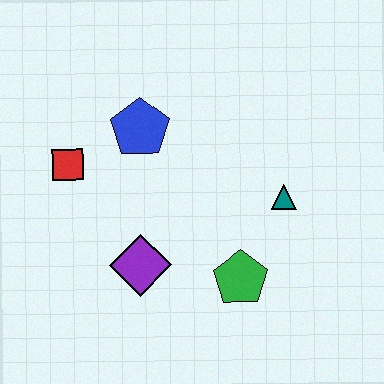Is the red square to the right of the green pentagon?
No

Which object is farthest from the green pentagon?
The red square is farthest from the green pentagon.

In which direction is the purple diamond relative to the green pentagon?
The purple diamond is to the left of the green pentagon.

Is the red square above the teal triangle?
Yes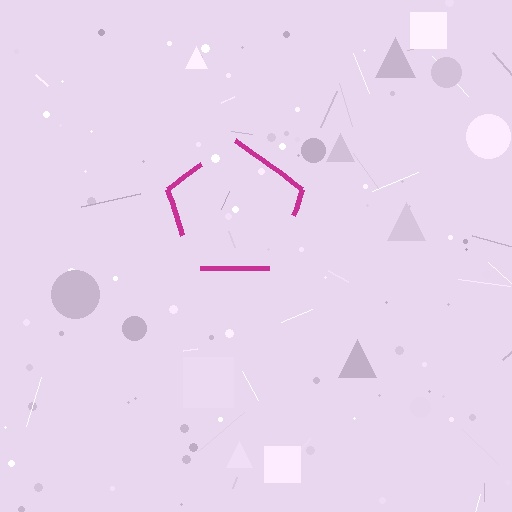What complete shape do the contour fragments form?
The contour fragments form a pentagon.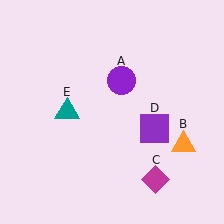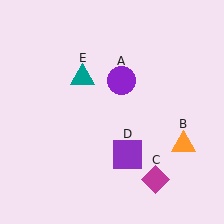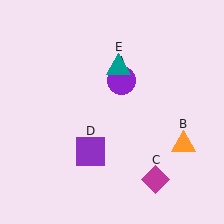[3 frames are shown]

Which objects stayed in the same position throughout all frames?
Purple circle (object A) and orange triangle (object B) and magenta diamond (object C) remained stationary.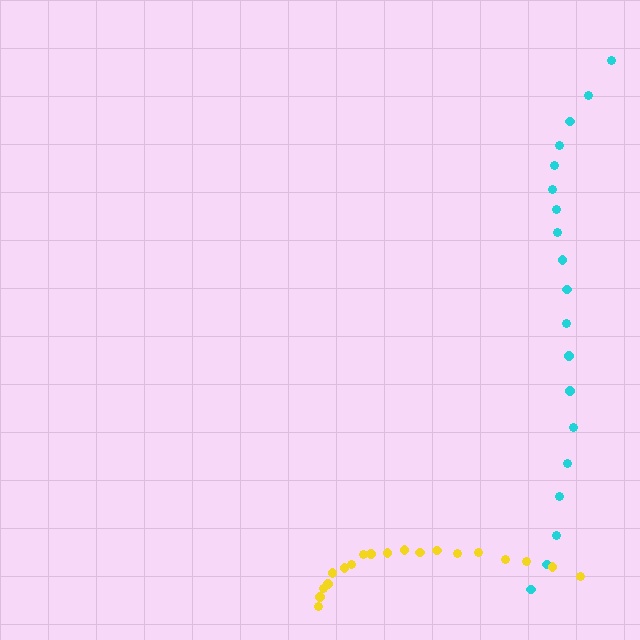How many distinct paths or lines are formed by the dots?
There are 2 distinct paths.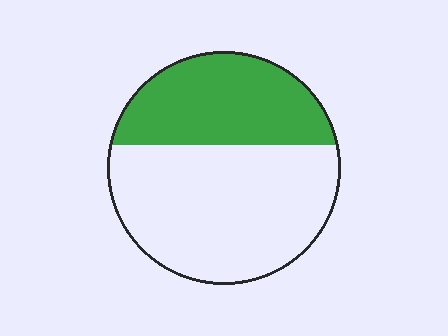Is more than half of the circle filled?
No.